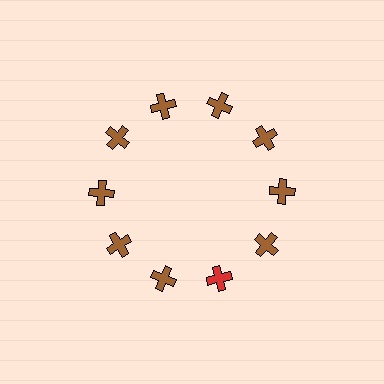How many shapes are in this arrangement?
There are 10 shapes arranged in a ring pattern.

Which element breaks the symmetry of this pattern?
The red cross at roughly the 5 o'clock position breaks the symmetry. All other shapes are brown crosses.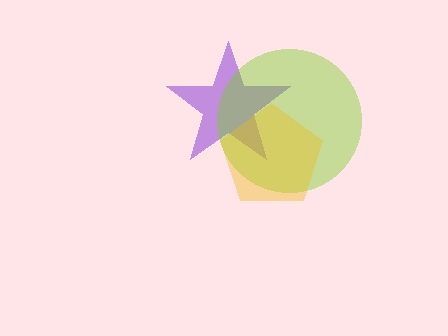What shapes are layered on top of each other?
The layered shapes are: a purple star, a lime circle, a yellow pentagon.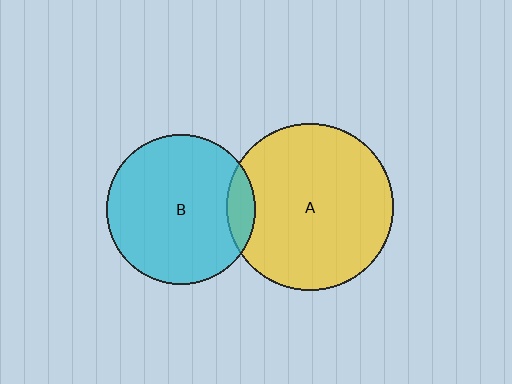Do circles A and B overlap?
Yes.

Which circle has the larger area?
Circle A (yellow).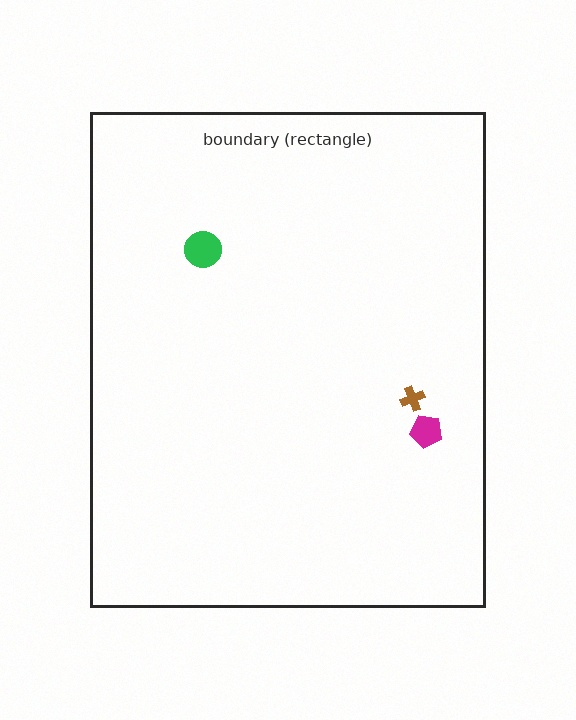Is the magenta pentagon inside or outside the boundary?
Inside.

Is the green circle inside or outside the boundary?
Inside.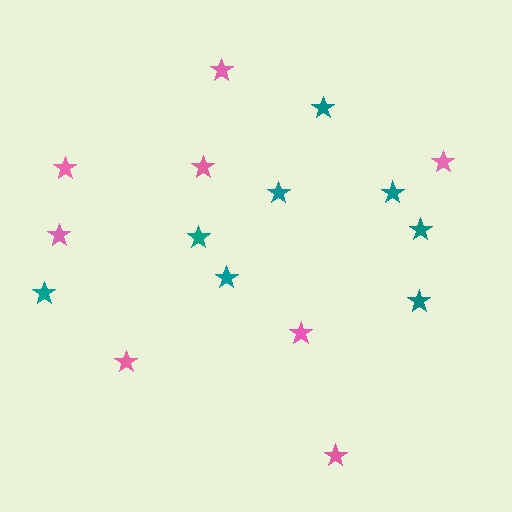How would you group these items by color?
There are 2 groups: one group of teal stars (8) and one group of pink stars (8).